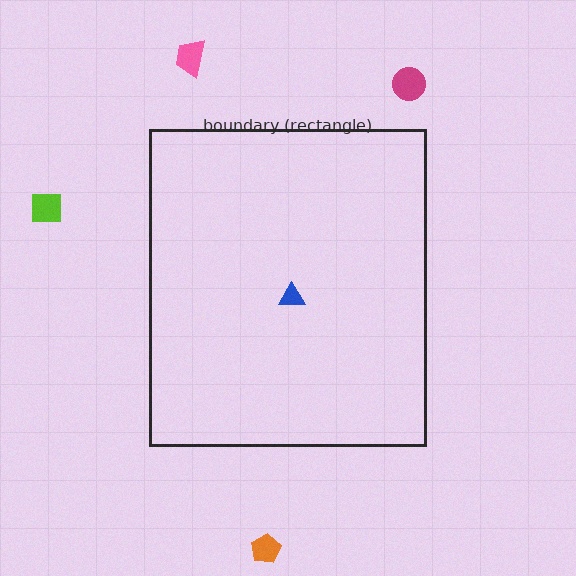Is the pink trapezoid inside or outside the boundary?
Outside.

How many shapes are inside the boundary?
1 inside, 4 outside.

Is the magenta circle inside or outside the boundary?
Outside.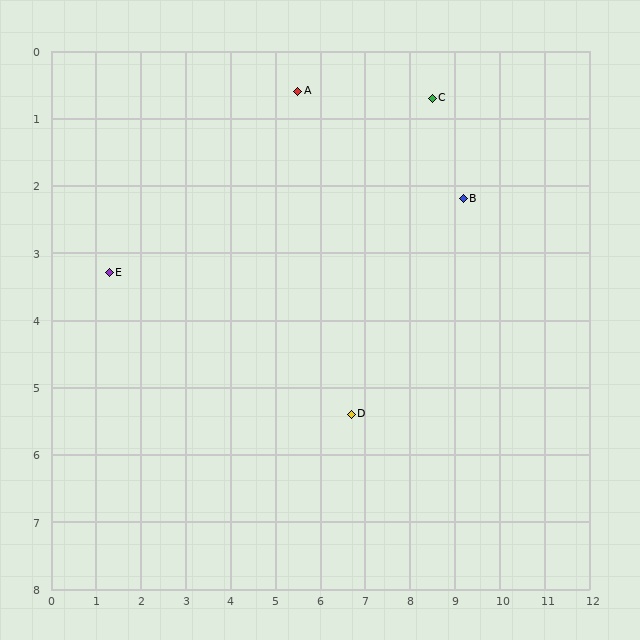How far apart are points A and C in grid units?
Points A and C are about 3.0 grid units apart.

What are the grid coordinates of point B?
Point B is at approximately (9.2, 2.2).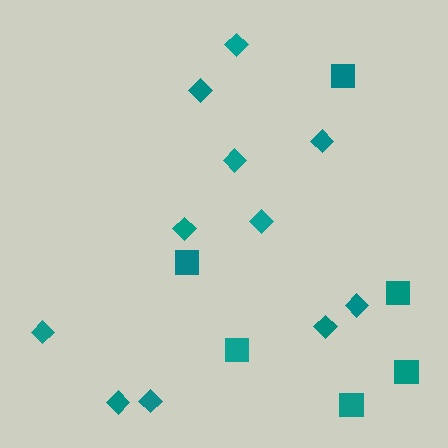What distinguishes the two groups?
There are 2 groups: one group of squares (6) and one group of diamonds (11).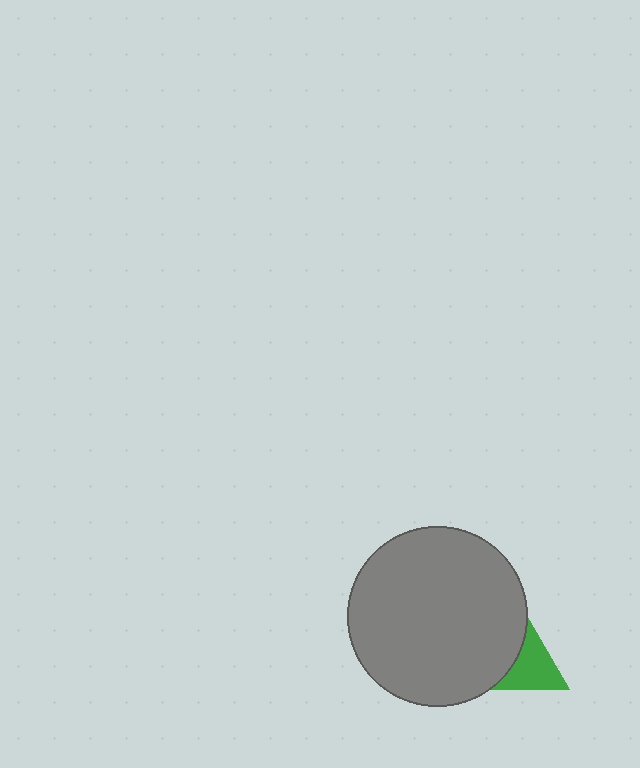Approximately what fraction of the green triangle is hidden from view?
Roughly 40% of the green triangle is hidden behind the gray circle.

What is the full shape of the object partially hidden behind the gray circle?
The partially hidden object is a green triangle.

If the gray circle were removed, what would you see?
You would see the complete green triangle.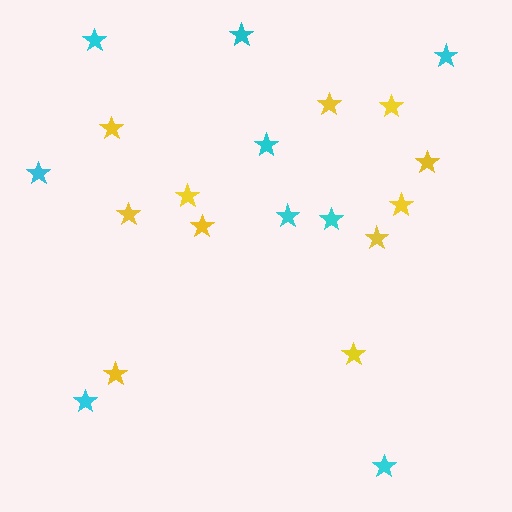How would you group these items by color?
There are 2 groups: one group of cyan stars (9) and one group of yellow stars (11).